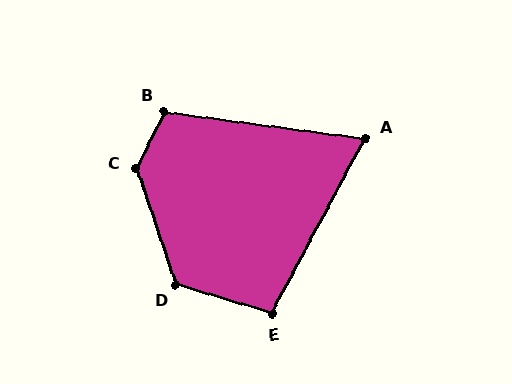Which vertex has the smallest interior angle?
A, at approximately 69 degrees.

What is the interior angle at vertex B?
Approximately 109 degrees (obtuse).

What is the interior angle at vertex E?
Approximately 101 degrees (obtuse).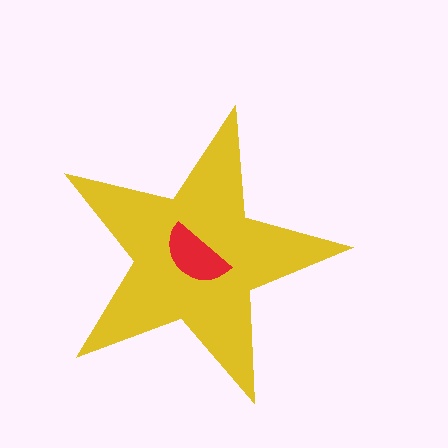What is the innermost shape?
The red semicircle.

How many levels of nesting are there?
2.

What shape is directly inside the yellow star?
The red semicircle.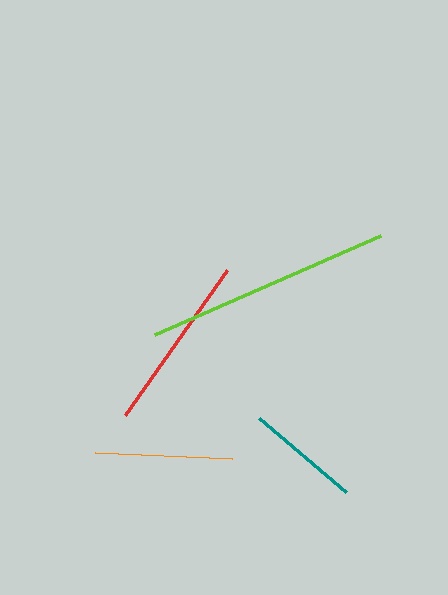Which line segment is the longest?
The lime line is the longest at approximately 247 pixels.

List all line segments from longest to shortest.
From longest to shortest: lime, red, orange, teal.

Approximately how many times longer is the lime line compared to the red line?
The lime line is approximately 1.4 times the length of the red line.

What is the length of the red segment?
The red segment is approximately 177 pixels long.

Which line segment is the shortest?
The teal line is the shortest at approximately 114 pixels.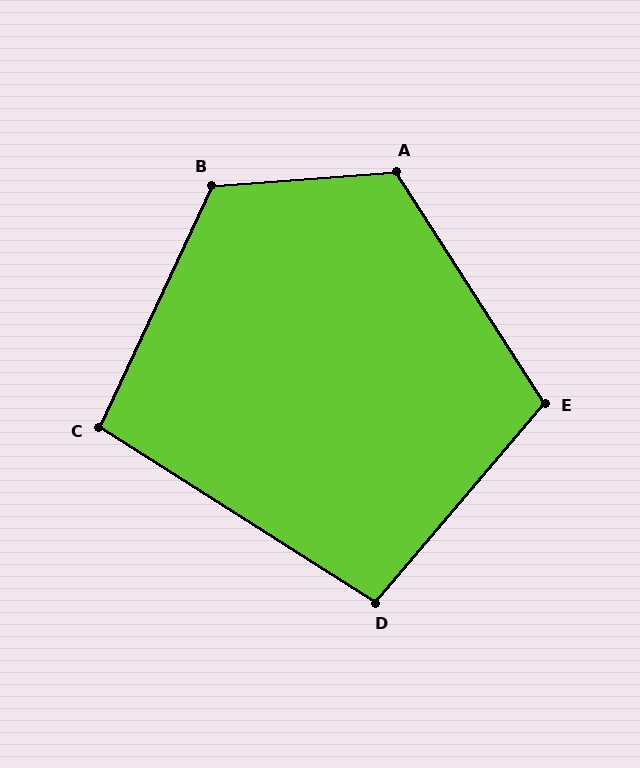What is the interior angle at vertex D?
Approximately 98 degrees (obtuse).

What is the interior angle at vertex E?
Approximately 107 degrees (obtuse).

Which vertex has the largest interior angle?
B, at approximately 119 degrees.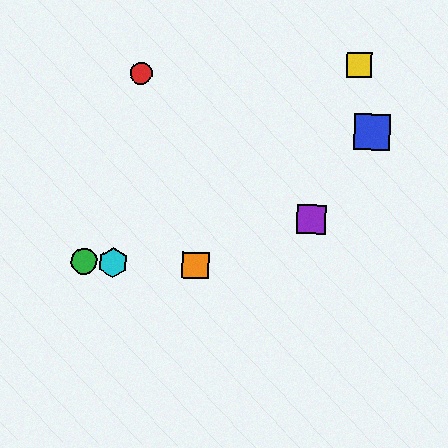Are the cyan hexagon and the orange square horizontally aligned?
Yes, both are at y≈262.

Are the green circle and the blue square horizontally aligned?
No, the green circle is at y≈261 and the blue square is at y≈132.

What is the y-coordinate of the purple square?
The purple square is at y≈220.